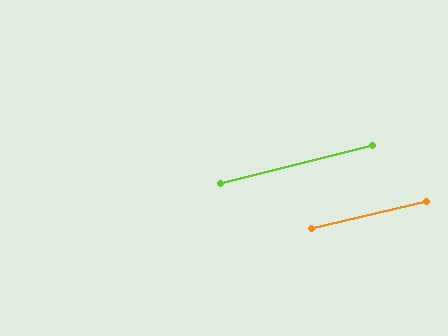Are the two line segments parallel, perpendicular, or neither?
Parallel — their directions differ by only 0.5°.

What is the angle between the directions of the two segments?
Approximately 1 degree.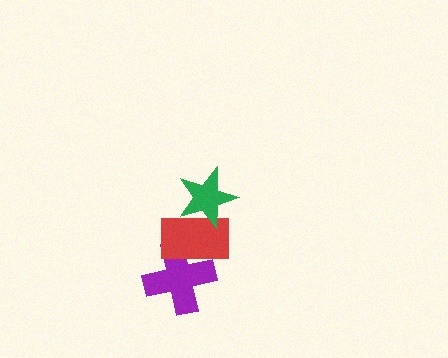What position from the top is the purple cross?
The purple cross is 3rd from the top.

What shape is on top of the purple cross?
The red rectangle is on top of the purple cross.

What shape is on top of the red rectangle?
The green star is on top of the red rectangle.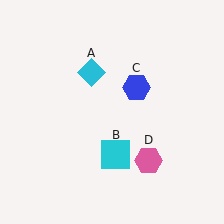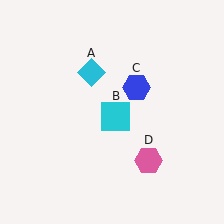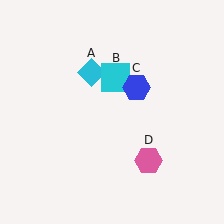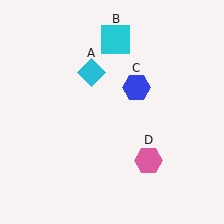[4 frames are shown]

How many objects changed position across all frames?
1 object changed position: cyan square (object B).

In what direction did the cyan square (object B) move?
The cyan square (object B) moved up.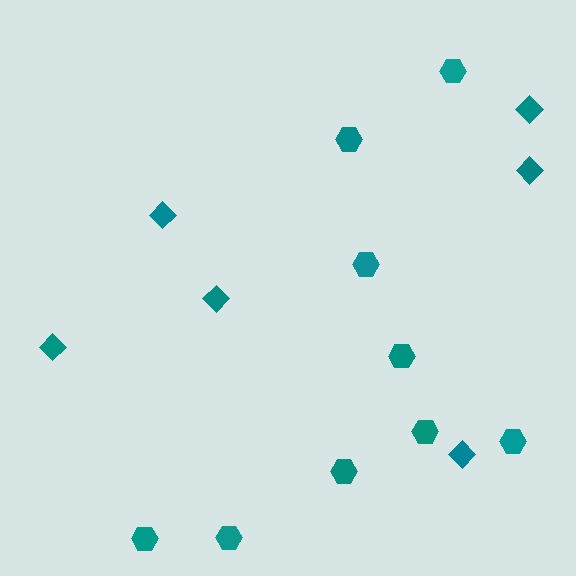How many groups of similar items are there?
There are 2 groups: one group of hexagons (9) and one group of diamonds (6).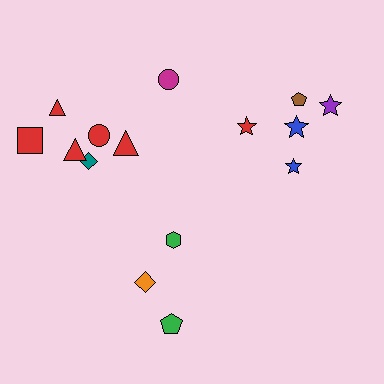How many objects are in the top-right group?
There are 5 objects.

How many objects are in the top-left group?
There are 7 objects.